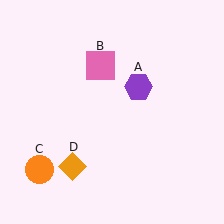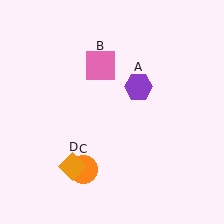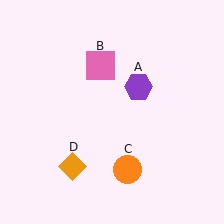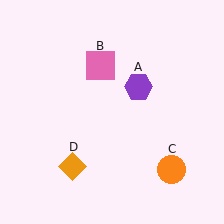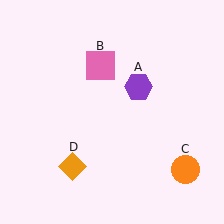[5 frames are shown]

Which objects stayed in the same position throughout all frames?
Purple hexagon (object A) and pink square (object B) and orange diamond (object D) remained stationary.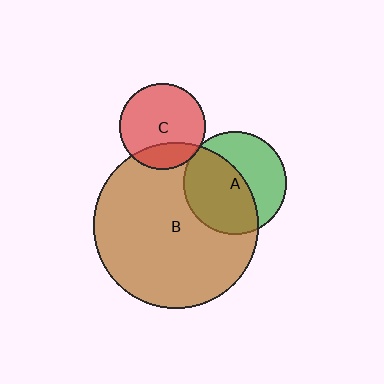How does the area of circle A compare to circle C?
Approximately 1.4 times.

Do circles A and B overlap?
Yes.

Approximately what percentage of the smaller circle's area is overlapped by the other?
Approximately 55%.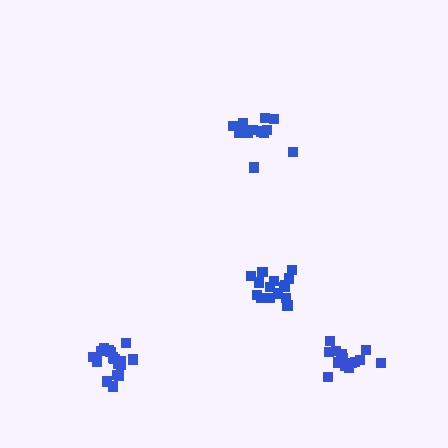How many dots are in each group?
Group 1: 12 dots, Group 2: 15 dots, Group 3: 17 dots, Group 4: 14 dots (58 total).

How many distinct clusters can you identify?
There are 4 distinct clusters.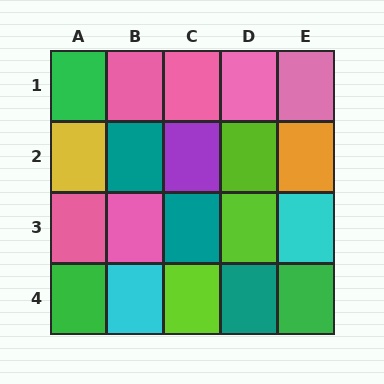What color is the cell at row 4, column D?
Teal.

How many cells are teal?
3 cells are teal.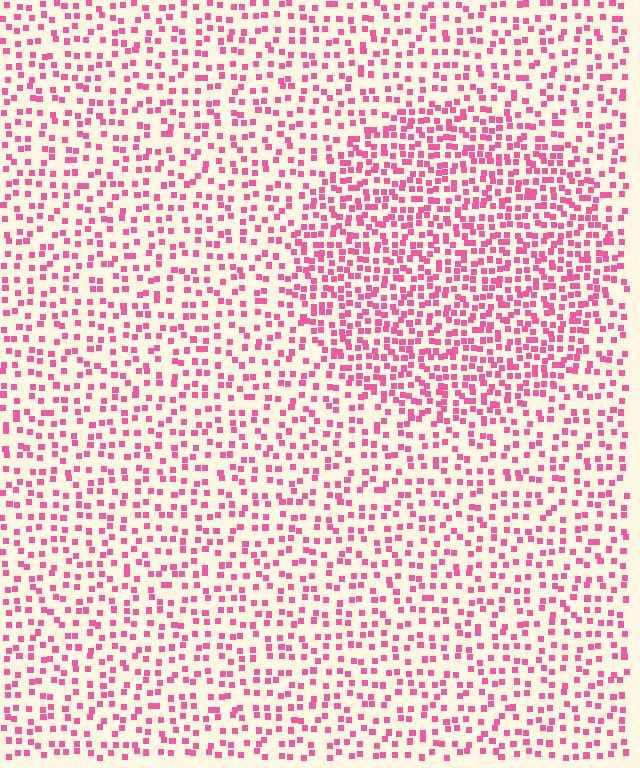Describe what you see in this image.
The image contains small pink elements arranged at two different densities. A circle-shaped region is visible where the elements are more densely packed than the surrounding area.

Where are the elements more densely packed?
The elements are more densely packed inside the circle boundary.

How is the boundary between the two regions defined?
The boundary is defined by a change in element density (approximately 1.8x ratio). All elements are the same color, size, and shape.